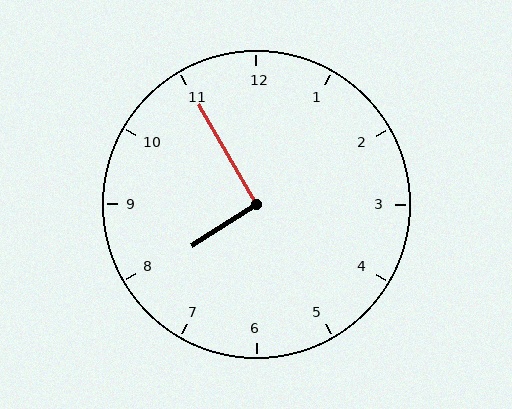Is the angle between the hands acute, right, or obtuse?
It is right.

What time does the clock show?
7:55.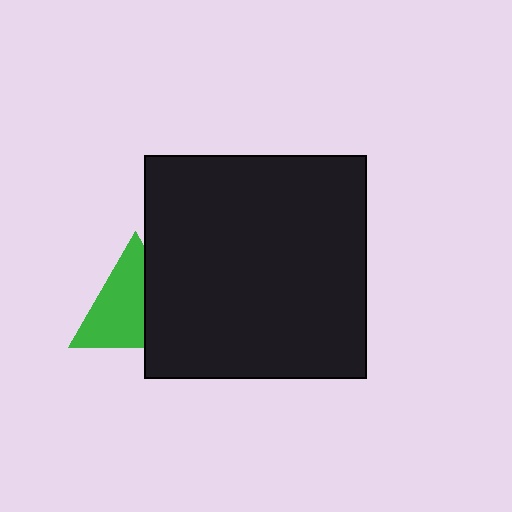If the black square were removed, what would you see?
You would see the complete green triangle.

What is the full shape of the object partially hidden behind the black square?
The partially hidden object is a green triangle.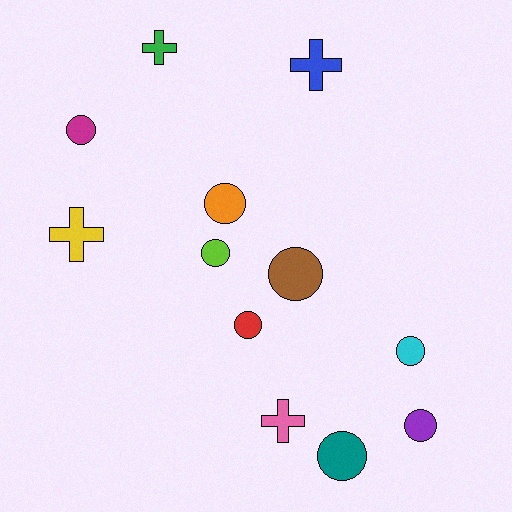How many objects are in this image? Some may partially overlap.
There are 12 objects.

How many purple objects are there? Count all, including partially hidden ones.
There is 1 purple object.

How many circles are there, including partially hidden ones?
There are 8 circles.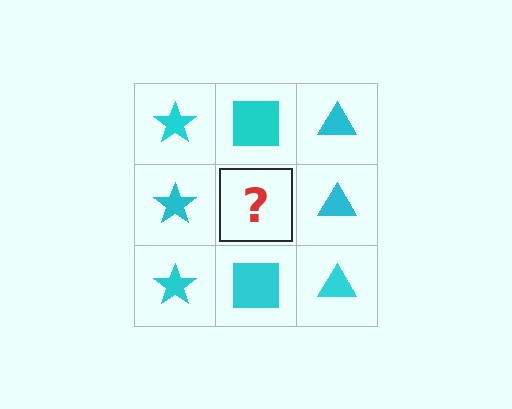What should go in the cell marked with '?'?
The missing cell should contain a cyan square.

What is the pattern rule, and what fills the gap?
The rule is that each column has a consistent shape. The gap should be filled with a cyan square.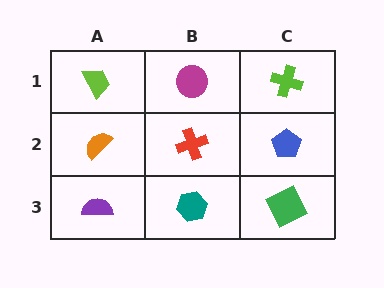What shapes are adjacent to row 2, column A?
A lime trapezoid (row 1, column A), a purple semicircle (row 3, column A), a red cross (row 2, column B).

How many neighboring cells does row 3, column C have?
2.